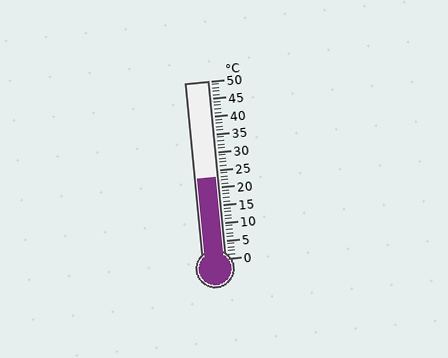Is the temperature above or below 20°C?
The temperature is above 20°C.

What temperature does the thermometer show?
The thermometer shows approximately 23°C.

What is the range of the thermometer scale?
The thermometer scale ranges from 0°C to 50°C.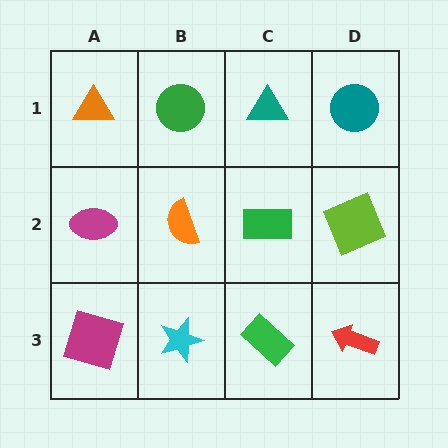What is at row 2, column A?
A magenta ellipse.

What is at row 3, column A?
A magenta square.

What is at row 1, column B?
A green circle.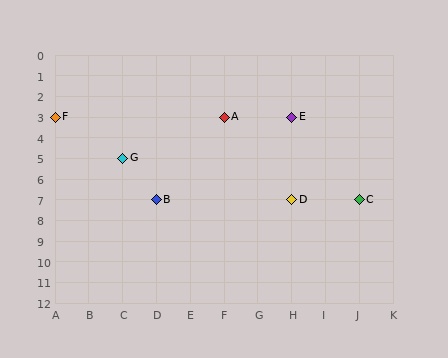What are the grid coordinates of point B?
Point B is at grid coordinates (D, 7).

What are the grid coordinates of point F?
Point F is at grid coordinates (A, 3).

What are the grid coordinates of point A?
Point A is at grid coordinates (F, 3).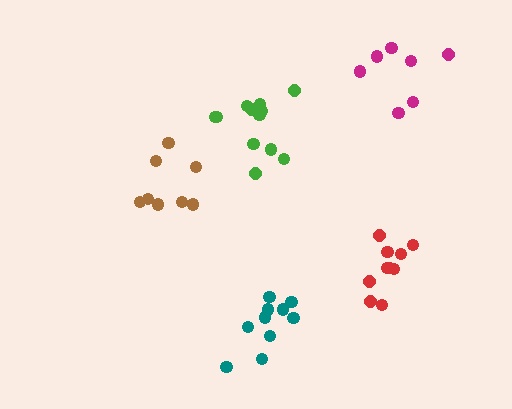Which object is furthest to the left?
The brown cluster is leftmost.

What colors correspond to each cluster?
The clusters are colored: red, magenta, green, brown, teal.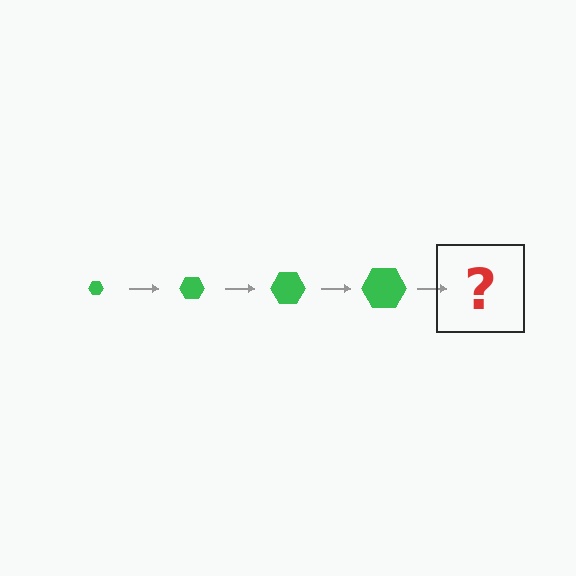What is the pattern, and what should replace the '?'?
The pattern is that the hexagon gets progressively larger each step. The '?' should be a green hexagon, larger than the previous one.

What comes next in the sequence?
The next element should be a green hexagon, larger than the previous one.